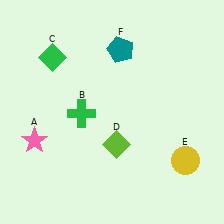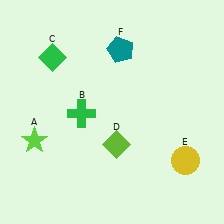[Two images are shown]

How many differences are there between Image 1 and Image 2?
There is 1 difference between the two images.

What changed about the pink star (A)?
In Image 1, A is pink. In Image 2, it changed to lime.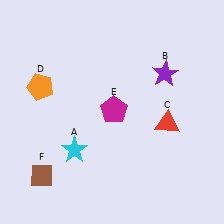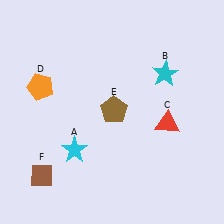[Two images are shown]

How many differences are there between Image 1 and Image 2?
There are 2 differences between the two images.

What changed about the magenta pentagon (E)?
In Image 1, E is magenta. In Image 2, it changed to brown.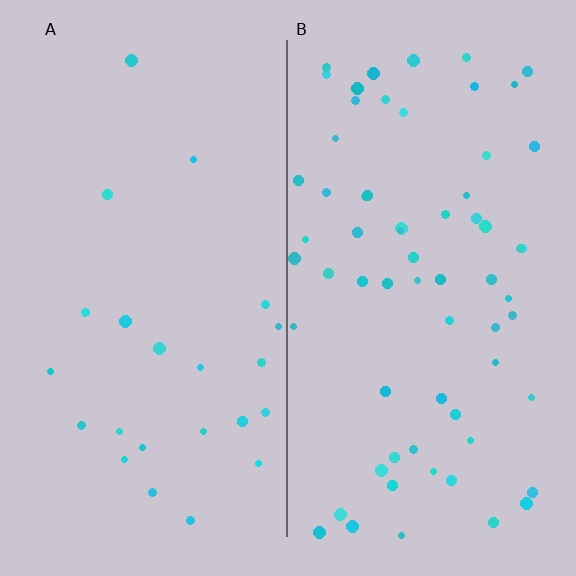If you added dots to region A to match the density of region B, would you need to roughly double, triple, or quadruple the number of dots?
Approximately triple.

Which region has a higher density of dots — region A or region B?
B (the right).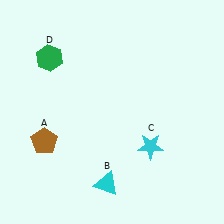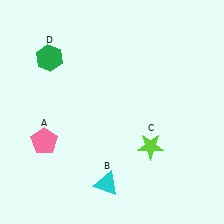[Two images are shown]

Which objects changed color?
A changed from brown to pink. C changed from cyan to lime.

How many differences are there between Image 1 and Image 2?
There are 2 differences between the two images.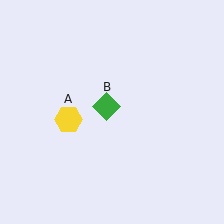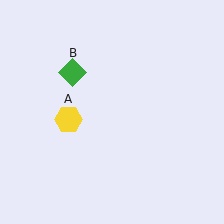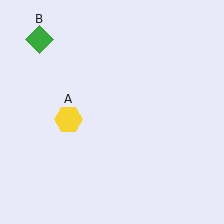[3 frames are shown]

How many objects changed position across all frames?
1 object changed position: green diamond (object B).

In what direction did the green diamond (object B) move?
The green diamond (object B) moved up and to the left.